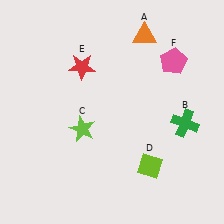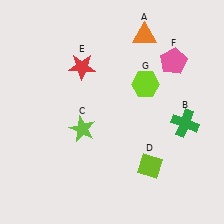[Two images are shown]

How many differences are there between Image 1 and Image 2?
There is 1 difference between the two images.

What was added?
A lime hexagon (G) was added in Image 2.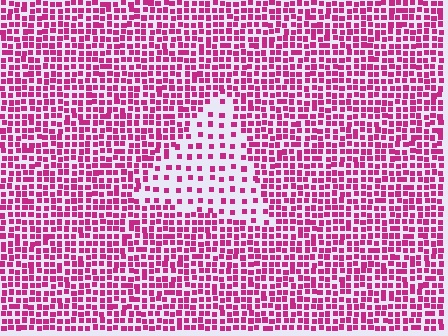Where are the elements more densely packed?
The elements are more densely packed outside the triangle boundary.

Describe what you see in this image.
The image contains small magenta elements arranged at two different densities. A triangle-shaped region is visible where the elements are less densely packed than the surrounding area.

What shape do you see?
I see a triangle.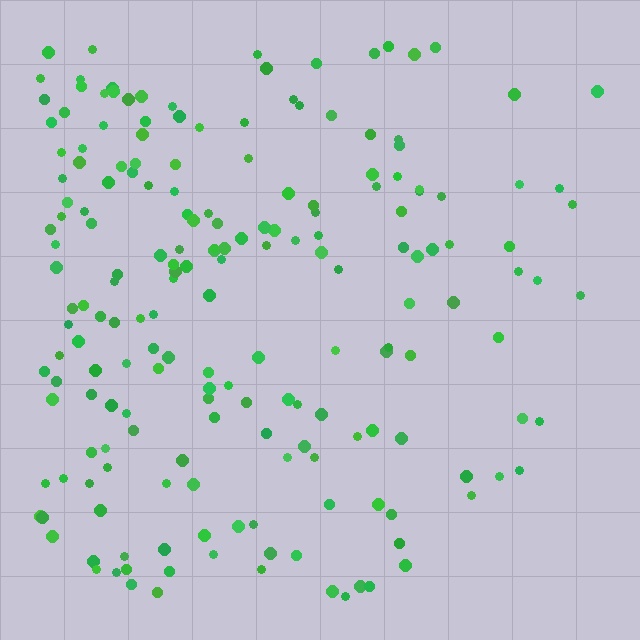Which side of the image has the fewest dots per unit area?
The right.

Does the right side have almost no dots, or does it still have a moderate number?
Still a moderate number, just noticeably fewer than the left.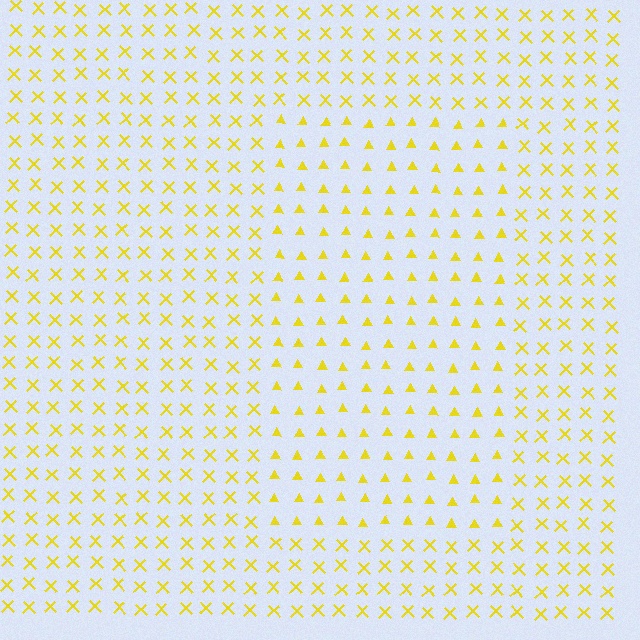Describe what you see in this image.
The image is filled with small yellow elements arranged in a uniform grid. A rectangle-shaped region contains triangles, while the surrounding area contains X marks. The boundary is defined purely by the change in element shape.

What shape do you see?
I see a rectangle.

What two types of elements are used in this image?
The image uses triangles inside the rectangle region and X marks outside it.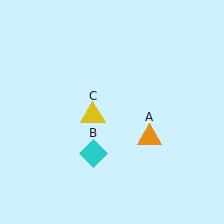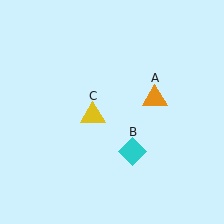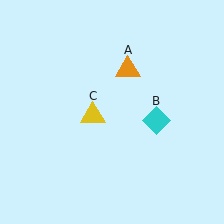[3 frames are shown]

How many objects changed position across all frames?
2 objects changed position: orange triangle (object A), cyan diamond (object B).